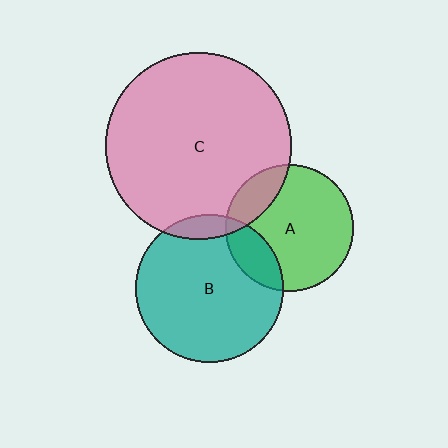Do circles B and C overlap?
Yes.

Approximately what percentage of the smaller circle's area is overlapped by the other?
Approximately 10%.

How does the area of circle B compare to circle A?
Approximately 1.3 times.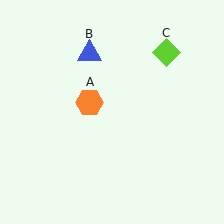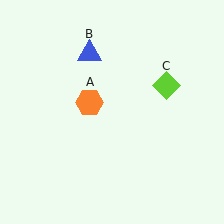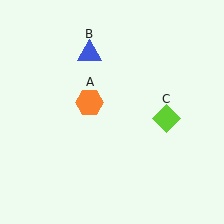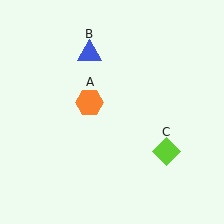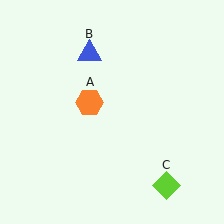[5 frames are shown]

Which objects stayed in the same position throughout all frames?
Orange hexagon (object A) and blue triangle (object B) remained stationary.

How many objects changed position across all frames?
1 object changed position: lime diamond (object C).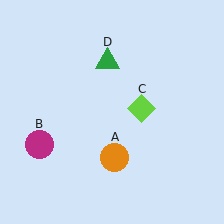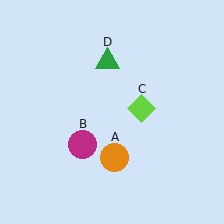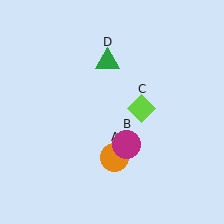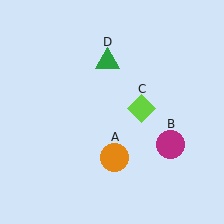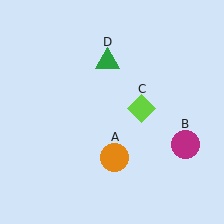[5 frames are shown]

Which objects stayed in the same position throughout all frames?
Orange circle (object A) and lime diamond (object C) and green triangle (object D) remained stationary.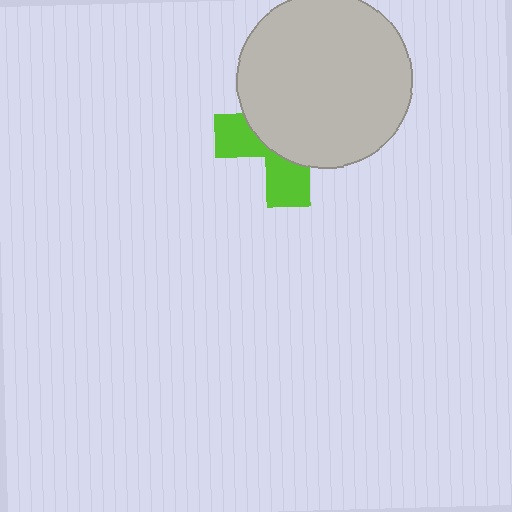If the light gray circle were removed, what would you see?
You would see the complete lime cross.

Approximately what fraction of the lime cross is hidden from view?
Roughly 64% of the lime cross is hidden behind the light gray circle.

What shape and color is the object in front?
The object in front is a light gray circle.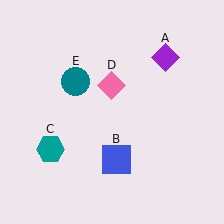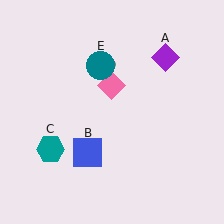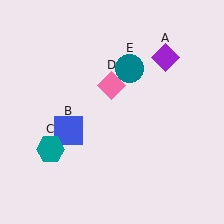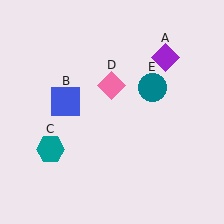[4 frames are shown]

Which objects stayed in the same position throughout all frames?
Purple diamond (object A) and teal hexagon (object C) and pink diamond (object D) remained stationary.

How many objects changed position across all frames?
2 objects changed position: blue square (object B), teal circle (object E).